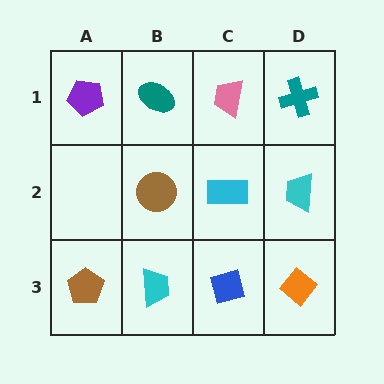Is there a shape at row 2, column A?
No, that cell is empty.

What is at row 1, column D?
A teal cross.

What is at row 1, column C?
A pink trapezoid.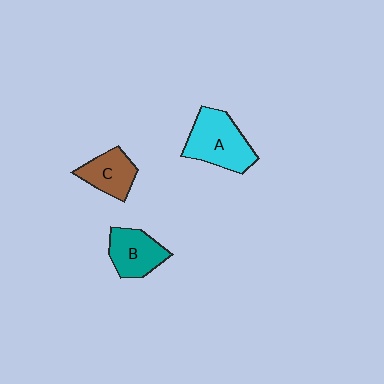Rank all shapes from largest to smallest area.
From largest to smallest: A (cyan), B (teal), C (brown).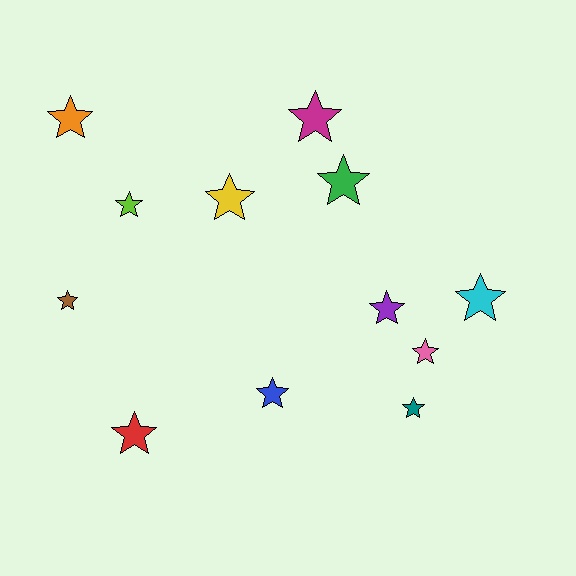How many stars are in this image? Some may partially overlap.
There are 12 stars.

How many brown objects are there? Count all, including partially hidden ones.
There is 1 brown object.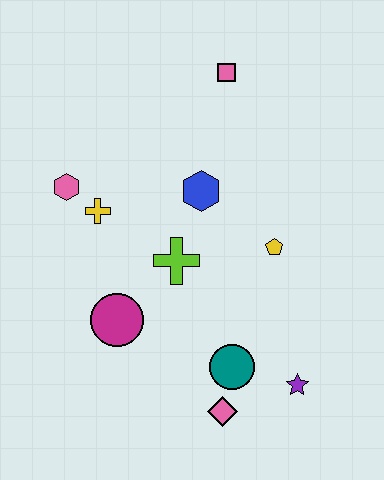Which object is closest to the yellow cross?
The pink hexagon is closest to the yellow cross.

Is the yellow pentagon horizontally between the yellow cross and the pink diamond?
No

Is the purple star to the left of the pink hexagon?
No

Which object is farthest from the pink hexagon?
The purple star is farthest from the pink hexagon.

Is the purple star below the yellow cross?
Yes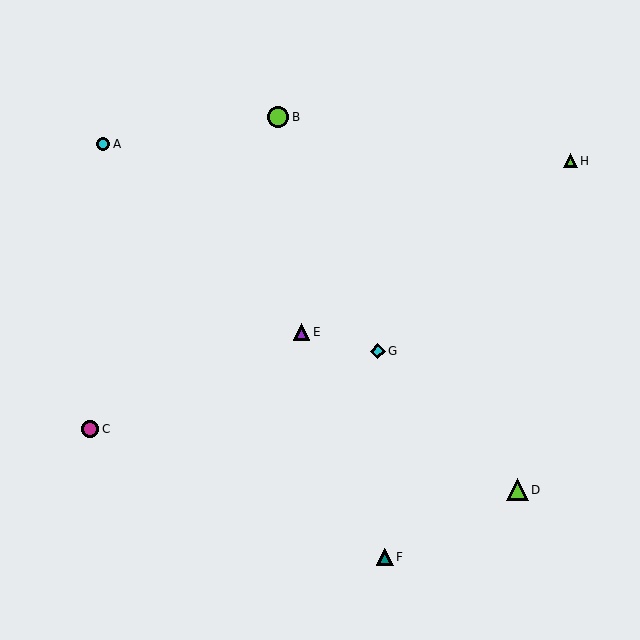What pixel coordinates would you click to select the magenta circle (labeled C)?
Click at (90, 429) to select the magenta circle C.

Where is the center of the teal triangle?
The center of the teal triangle is at (385, 557).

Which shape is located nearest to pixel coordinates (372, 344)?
The cyan diamond (labeled G) at (378, 351) is nearest to that location.